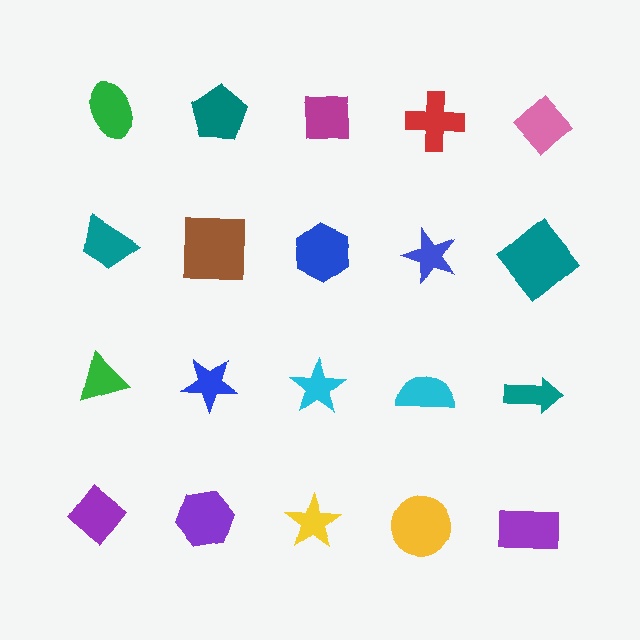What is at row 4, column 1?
A purple diamond.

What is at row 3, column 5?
A teal arrow.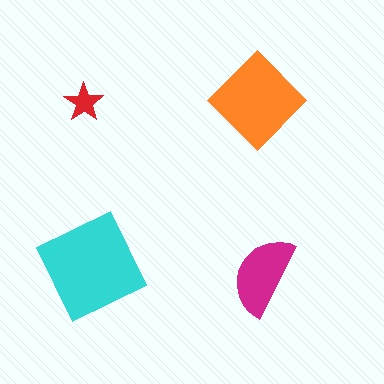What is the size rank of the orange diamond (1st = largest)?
2nd.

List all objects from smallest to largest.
The red star, the magenta semicircle, the orange diamond, the cyan square.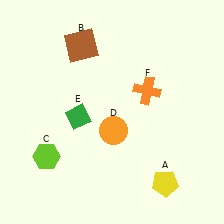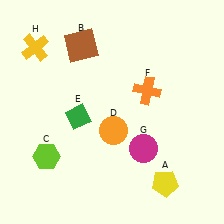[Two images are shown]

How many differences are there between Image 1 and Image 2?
There are 2 differences between the two images.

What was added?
A magenta circle (G), a yellow cross (H) were added in Image 2.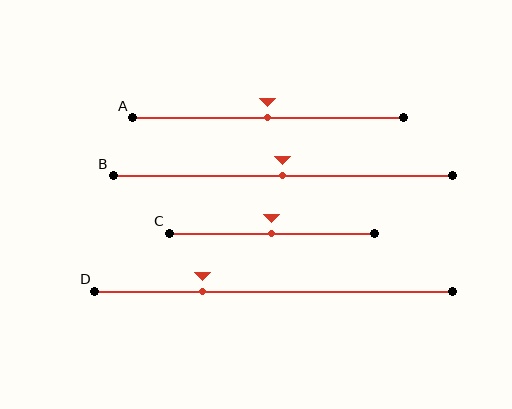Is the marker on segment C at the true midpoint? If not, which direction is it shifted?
Yes, the marker on segment C is at the true midpoint.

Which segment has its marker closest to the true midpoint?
Segment A has its marker closest to the true midpoint.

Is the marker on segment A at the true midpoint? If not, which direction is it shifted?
Yes, the marker on segment A is at the true midpoint.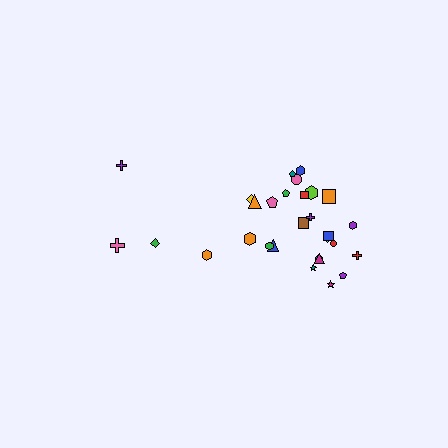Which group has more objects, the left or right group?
The right group.